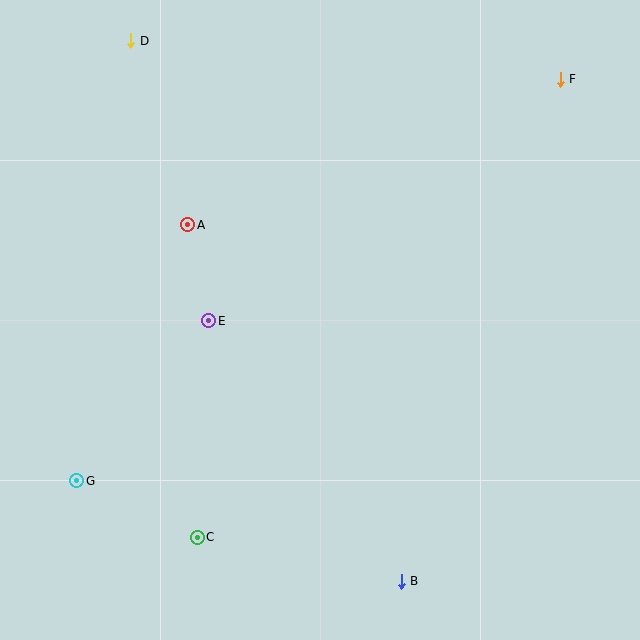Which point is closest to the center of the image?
Point E at (209, 321) is closest to the center.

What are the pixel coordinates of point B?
Point B is at (401, 581).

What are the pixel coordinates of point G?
Point G is at (77, 481).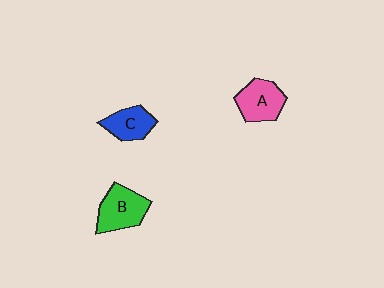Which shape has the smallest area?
Shape C (blue).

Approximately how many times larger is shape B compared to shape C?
Approximately 1.3 times.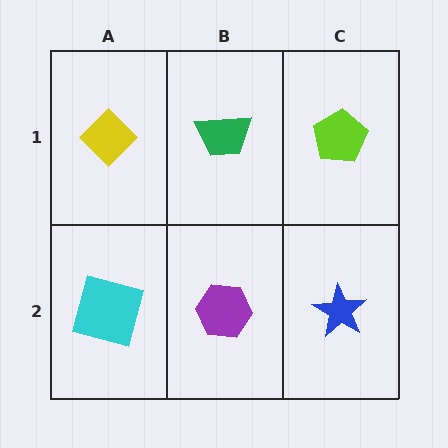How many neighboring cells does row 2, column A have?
2.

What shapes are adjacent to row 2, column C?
A lime pentagon (row 1, column C), a purple hexagon (row 2, column B).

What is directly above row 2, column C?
A lime pentagon.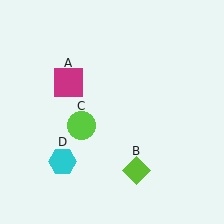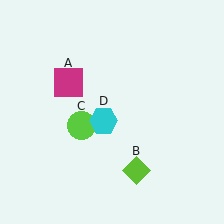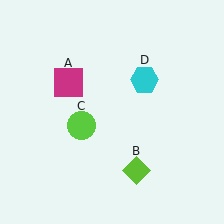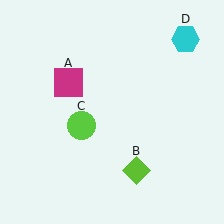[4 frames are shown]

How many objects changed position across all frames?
1 object changed position: cyan hexagon (object D).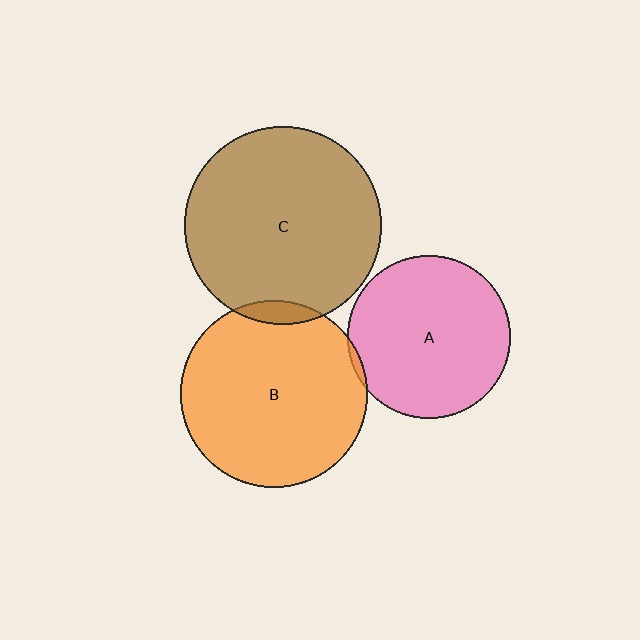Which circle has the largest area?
Circle C (brown).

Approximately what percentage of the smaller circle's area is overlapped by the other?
Approximately 5%.